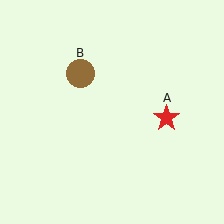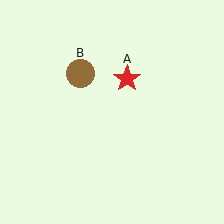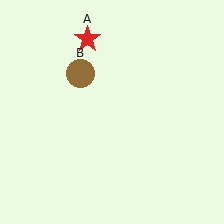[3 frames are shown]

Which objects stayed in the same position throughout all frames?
Brown circle (object B) remained stationary.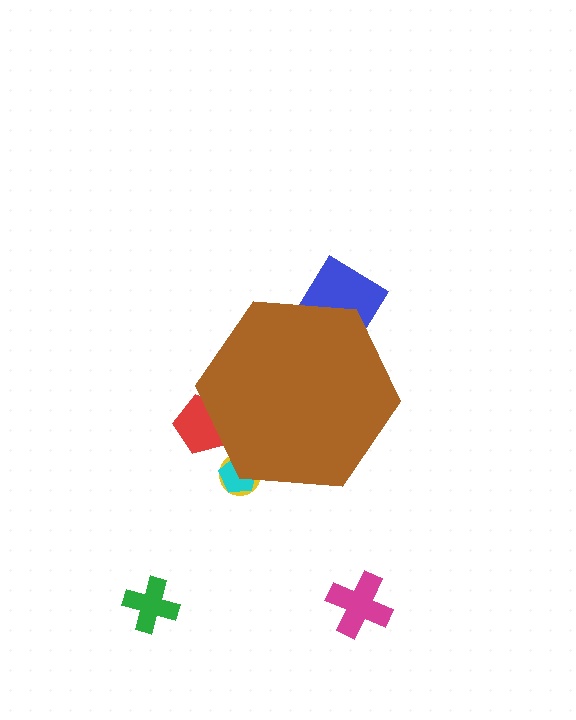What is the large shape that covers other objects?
A brown hexagon.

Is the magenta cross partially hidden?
No, the magenta cross is fully visible.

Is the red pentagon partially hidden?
Yes, the red pentagon is partially hidden behind the brown hexagon.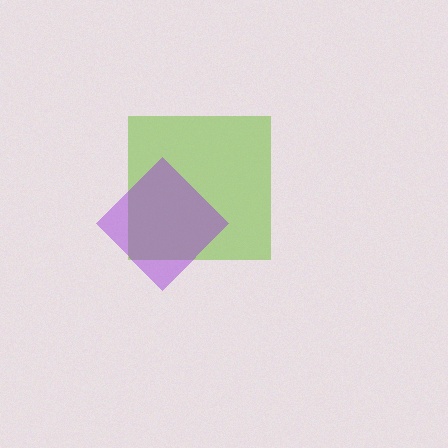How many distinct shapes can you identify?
There are 2 distinct shapes: a lime square, a purple diamond.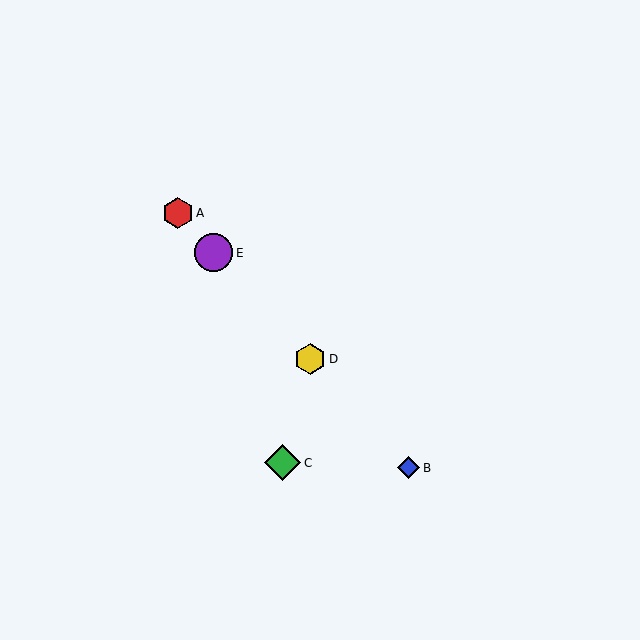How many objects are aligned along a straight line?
4 objects (A, B, D, E) are aligned along a straight line.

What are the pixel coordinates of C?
Object C is at (282, 463).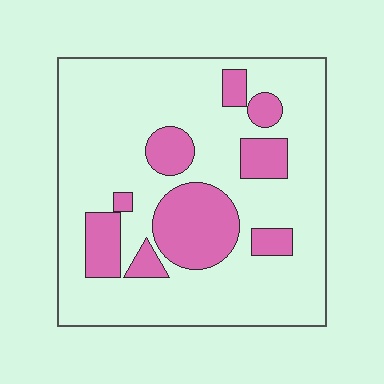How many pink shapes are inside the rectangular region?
9.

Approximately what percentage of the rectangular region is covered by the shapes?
Approximately 25%.